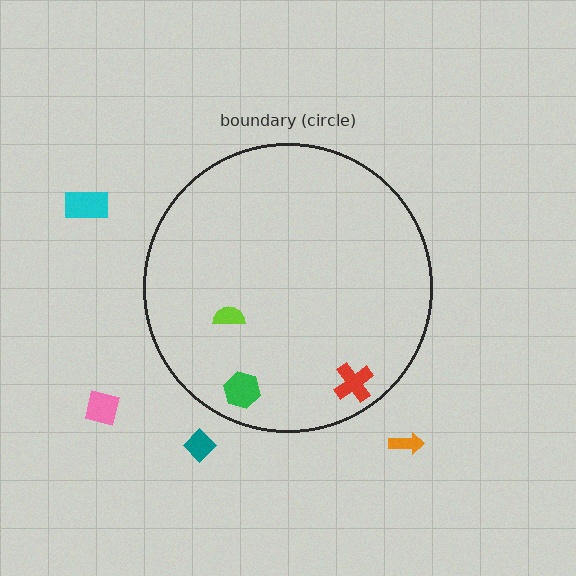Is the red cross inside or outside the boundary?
Inside.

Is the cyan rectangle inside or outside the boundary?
Outside.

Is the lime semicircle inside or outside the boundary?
Inside.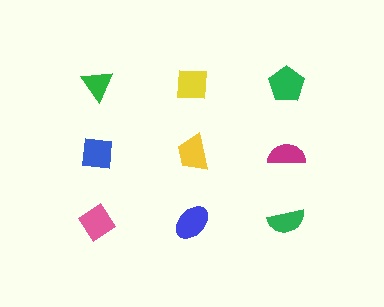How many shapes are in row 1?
3 shapes.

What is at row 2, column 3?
A magenta semicircle.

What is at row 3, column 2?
A blue ellipse.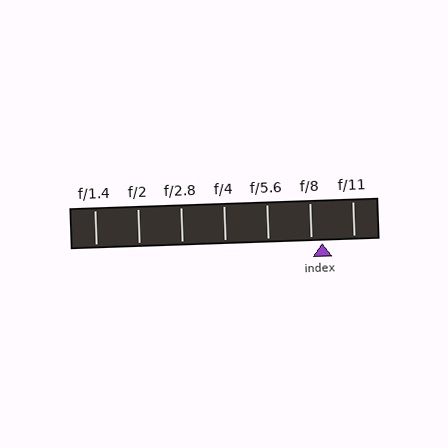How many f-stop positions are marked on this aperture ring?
There are 7 f-stop positions marked.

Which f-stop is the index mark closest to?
The index mark is closest to f/8.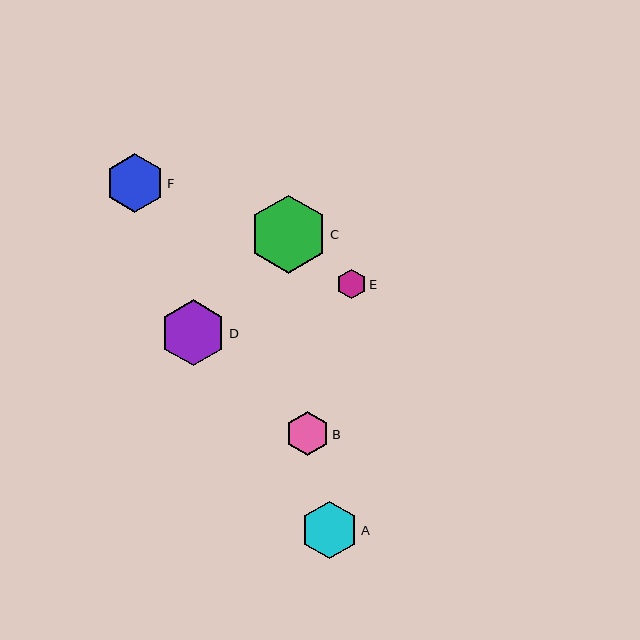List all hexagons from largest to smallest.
From largest to smallest: C, D, F, A, B, E.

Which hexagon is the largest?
Hexagon C is the largest with a size of approximately 78 pixels.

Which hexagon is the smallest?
Hexagon E is the smallest with a size of approximately 29 pixels.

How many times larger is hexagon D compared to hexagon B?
Hexagon D is approximately 1.5 times the size of hexagon B.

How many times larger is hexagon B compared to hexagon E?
Hexagon B is approximately 1.5 times the size of hexagon E.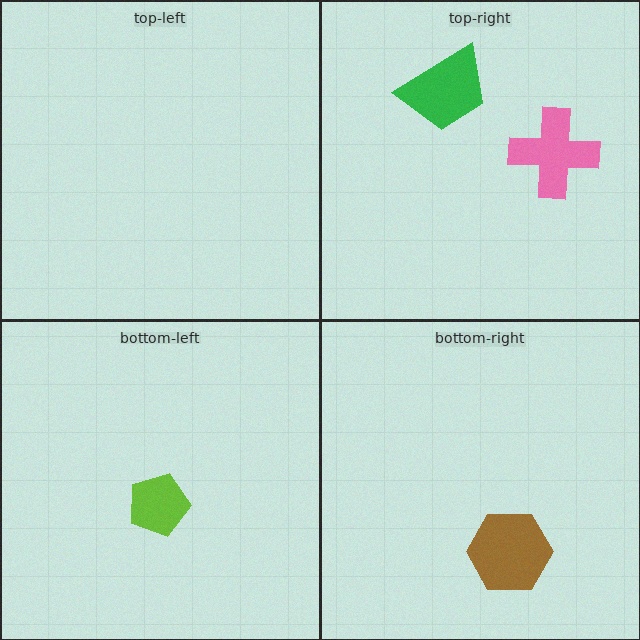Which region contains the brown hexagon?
The bottom-right region.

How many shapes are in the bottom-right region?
1.